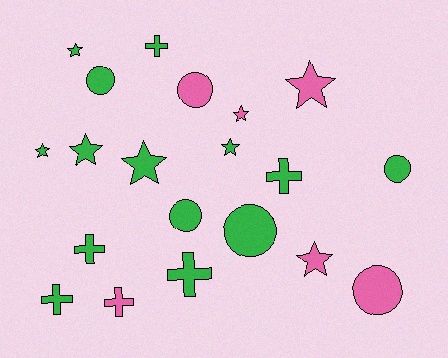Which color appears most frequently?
Green, with 14 objects.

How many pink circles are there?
There are 2 pink circles.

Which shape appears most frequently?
Star, with 8 objects.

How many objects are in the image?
There are 20 objects.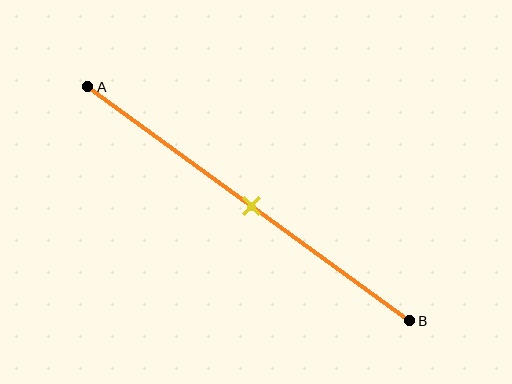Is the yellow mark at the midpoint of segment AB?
Yes, the mark is approximately at the midpoint.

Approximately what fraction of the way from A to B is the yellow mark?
The yellow mark is approximately 50% of the way from A to B.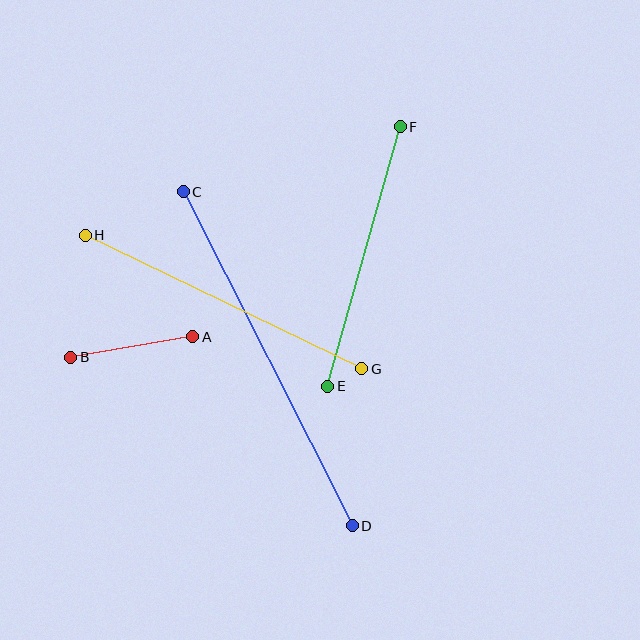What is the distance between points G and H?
The distance is approximately 307 pixels.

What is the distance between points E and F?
The distance is approximately 269 pixels.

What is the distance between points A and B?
The distance is approximately 123 pixels.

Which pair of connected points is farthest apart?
Points C and D are farthest apart.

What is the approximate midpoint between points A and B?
The midpoint is at approximately (132, 347) pixels.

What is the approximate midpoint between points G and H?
The midpoint is at approximately (224, 302) pixels.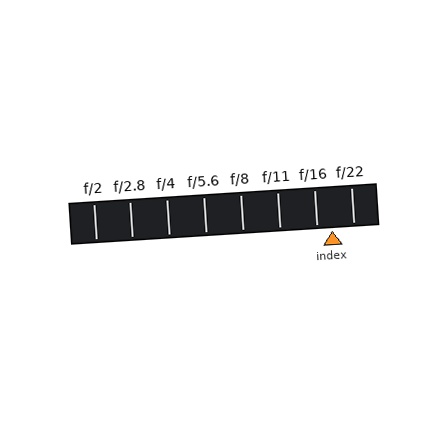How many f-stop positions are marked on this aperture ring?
There are 8 f-stop positions marked.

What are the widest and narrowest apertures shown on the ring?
The widest aperture shown is f/2 and the narrowest is f/22.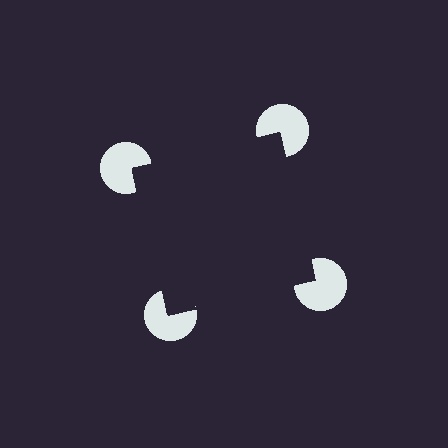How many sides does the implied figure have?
4 sides.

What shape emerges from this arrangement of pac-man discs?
An illusory square — its edges are inferred from the aligned wedge cuts in the pac-man discs, not physically drawn.